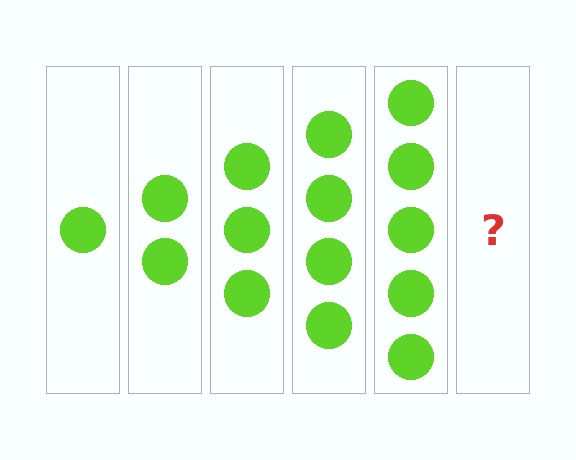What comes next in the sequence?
The next element should be 6 circles.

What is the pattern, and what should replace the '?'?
The pattern is that each step adds one more circle. The '?' should be 6 circles.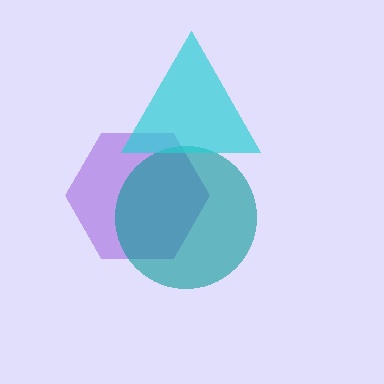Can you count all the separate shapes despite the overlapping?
Yes, there are 3 separate shapes.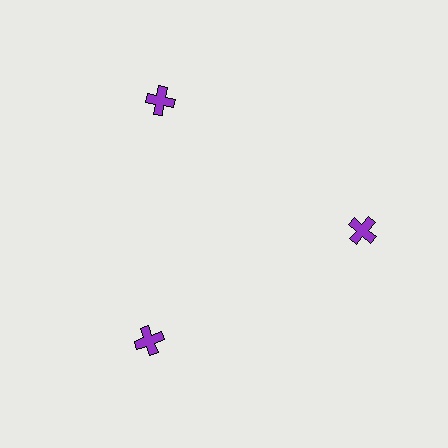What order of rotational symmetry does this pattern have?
This pattern has 3-fold rotational symmetry.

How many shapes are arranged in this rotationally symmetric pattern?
There are 3 shapes, arranged in 3 groups of 1.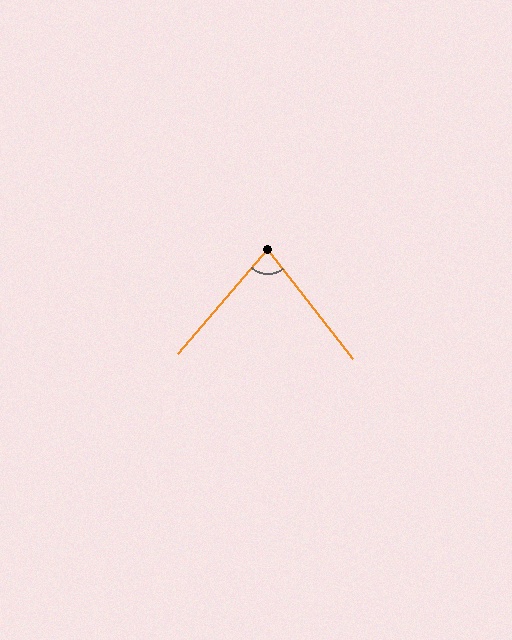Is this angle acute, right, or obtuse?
It is acute.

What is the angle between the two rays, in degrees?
Approximately 78 degrees.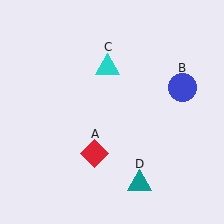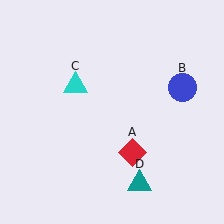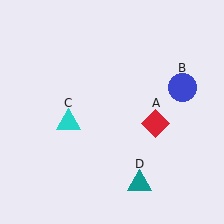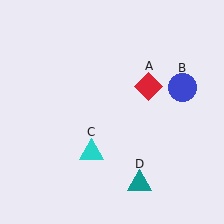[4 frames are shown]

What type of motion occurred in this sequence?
The red diamond (object A), cyan triangle (object C) rotated counterclockwise around the center of the scene.